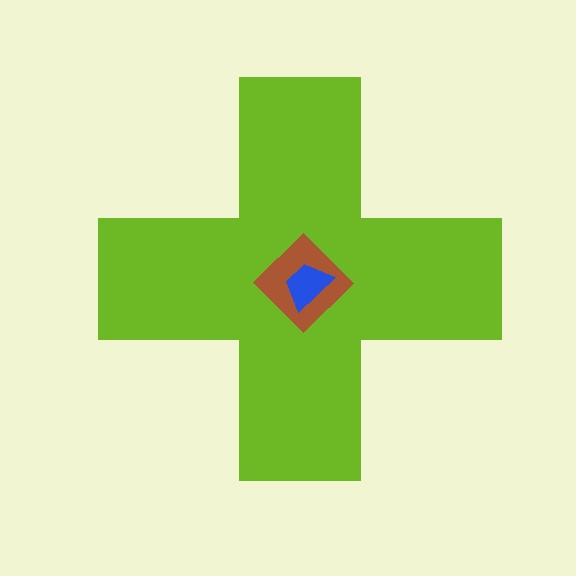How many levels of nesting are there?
3.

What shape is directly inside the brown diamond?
The blue trapezoid.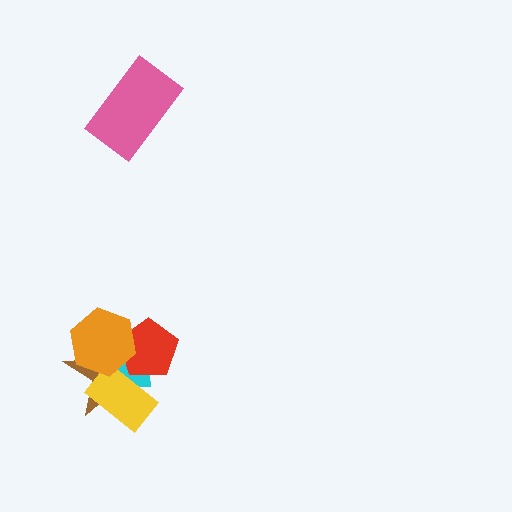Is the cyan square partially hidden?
Yes, it is partially covered by another shape.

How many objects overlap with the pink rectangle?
0 objects overlap with the pink rectangle.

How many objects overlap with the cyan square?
4 objects overlap with the cyan square.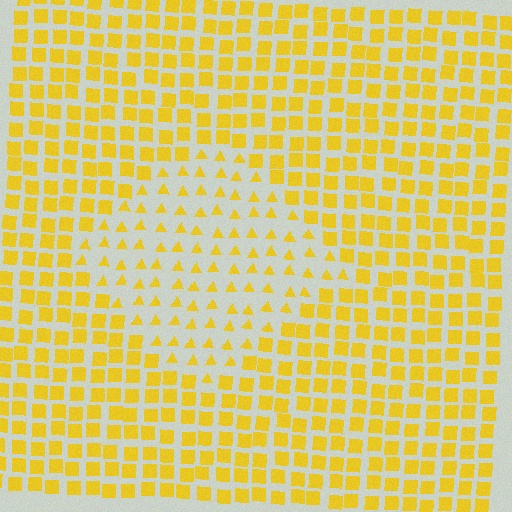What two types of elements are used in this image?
The image uses triangles inside the diamond region and squares outside it.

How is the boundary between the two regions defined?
The boundary is defined by a change in element shape: triangles inside vs. squares outside. All elements share the same color and spacing.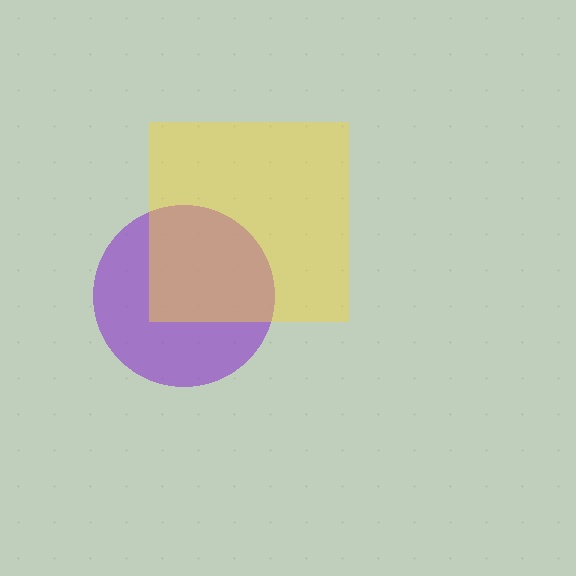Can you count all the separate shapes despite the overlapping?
Yes, there are 2 separate shapes.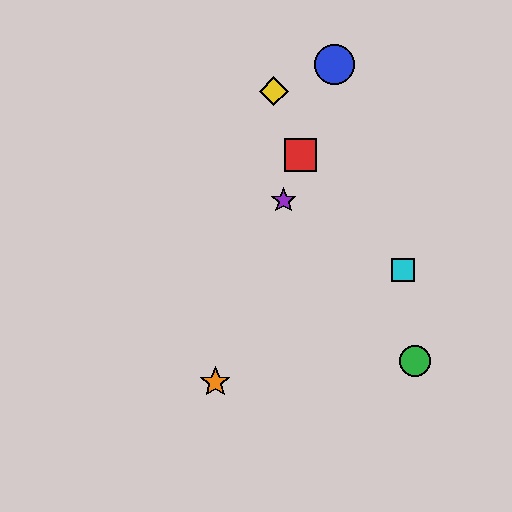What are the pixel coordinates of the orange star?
The orange star is at (215, 382).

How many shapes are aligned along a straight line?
4 shapes (the red square, the blue circle, the purple star, the orange star) are aligned along a straight line.